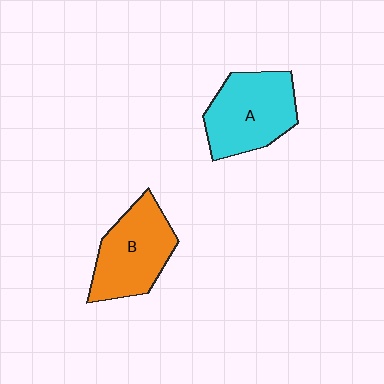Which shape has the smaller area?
Shape B (orange).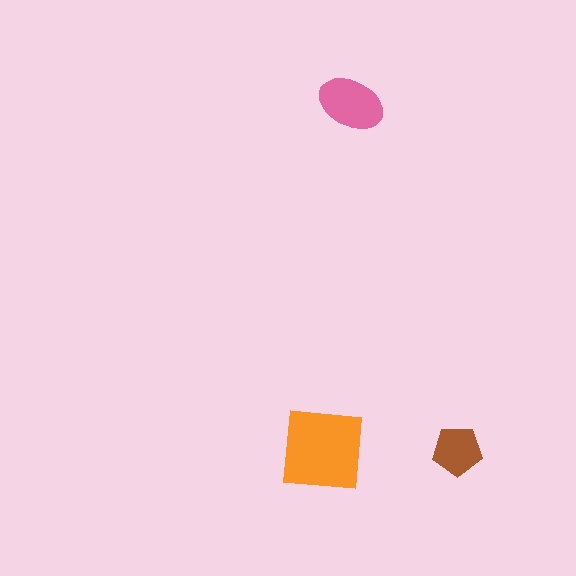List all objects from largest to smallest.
The orange square, the pink ellipse, the brown pentagon.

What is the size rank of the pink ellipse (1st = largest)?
2nd.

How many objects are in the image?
There are 3 objects in the image.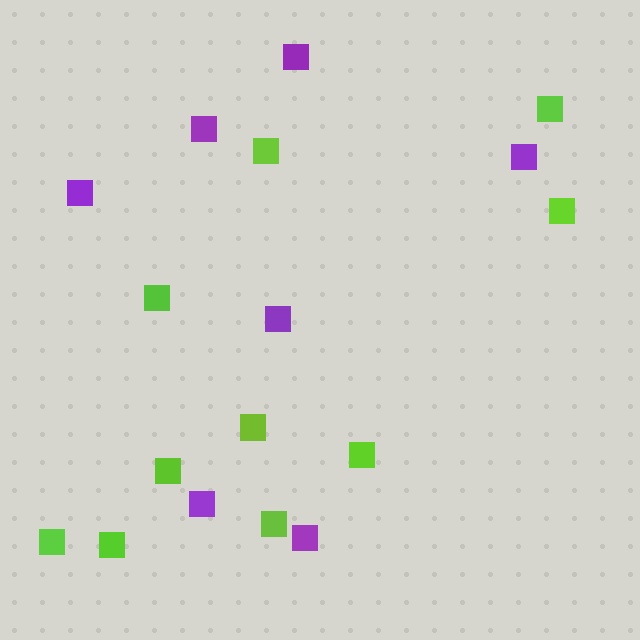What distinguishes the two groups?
There are 2 groups: one group of purple squares (7) and one group of lime squares (10).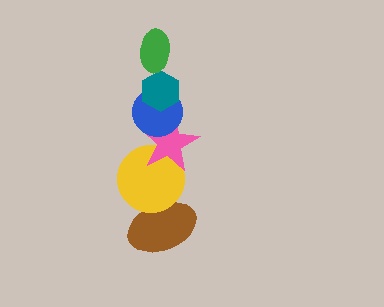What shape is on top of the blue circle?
The teal hexagon is on top of the blue circle.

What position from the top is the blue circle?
The blue circle is 3rd from the top.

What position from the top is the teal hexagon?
The teal hexagon is 2nd from the top.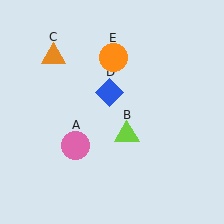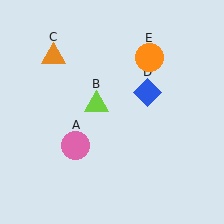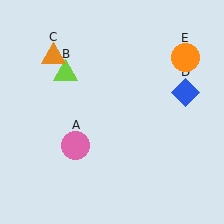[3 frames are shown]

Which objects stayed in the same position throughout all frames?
Pink circle (object A) and orange triangle (object C) remained stationary.